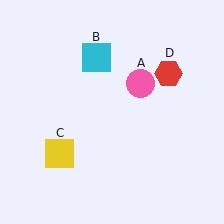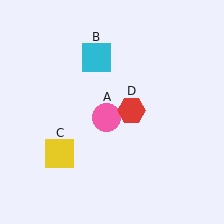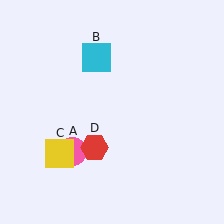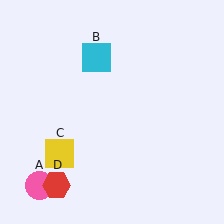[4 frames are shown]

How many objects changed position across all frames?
2 objects changed position: pink circle (object A), red hexagon (object D).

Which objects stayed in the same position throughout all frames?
Cyan square (object B) and yellow square (object C) remained stationary.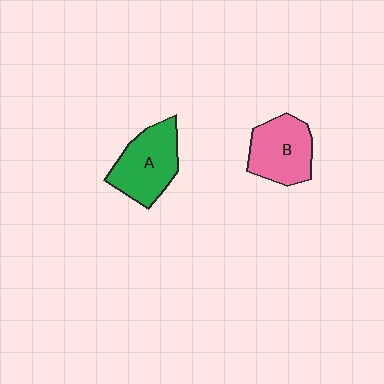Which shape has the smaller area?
Shape B (pink).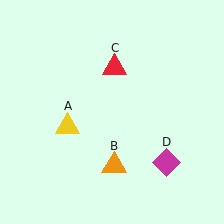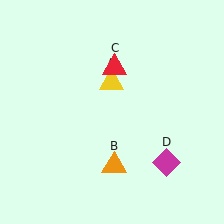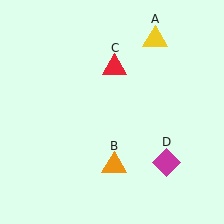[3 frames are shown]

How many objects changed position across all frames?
1 object changed position: yellow triangle (object A).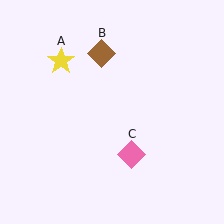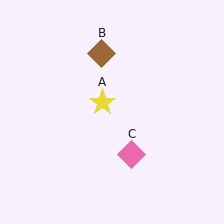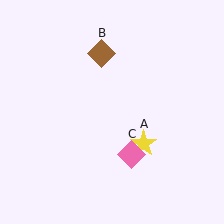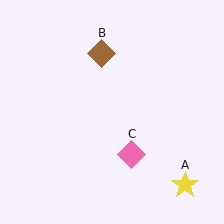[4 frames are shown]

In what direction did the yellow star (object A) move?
The yellow star (object A) moved down and to the right.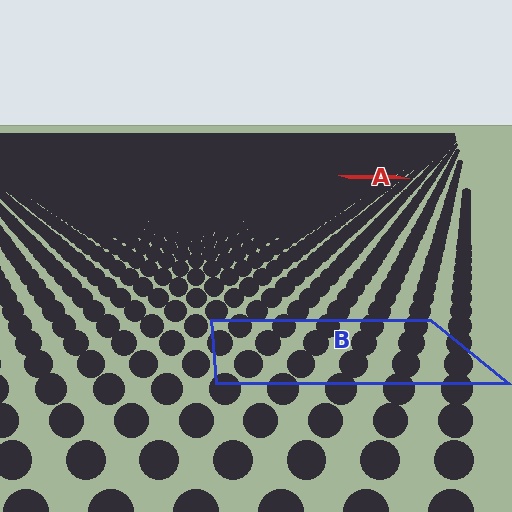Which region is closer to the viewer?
Region B is closer. The texture elements there are larger and more spread out.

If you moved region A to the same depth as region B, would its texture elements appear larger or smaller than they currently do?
They would appear larger. At a closer depth, the same texture elements are projected at a bigger on-screen size.